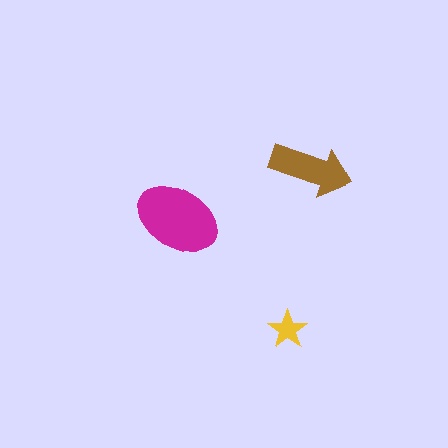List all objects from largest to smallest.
The magenta ellipse, the brown arrow, the yellow star.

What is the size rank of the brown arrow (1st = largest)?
2nd.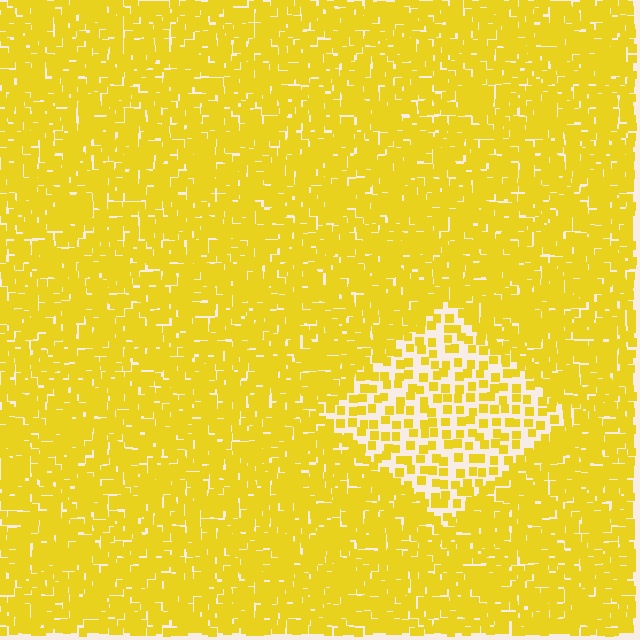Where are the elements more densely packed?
The elements are more densely packed outside the diamond boundary.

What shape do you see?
I see a diamond.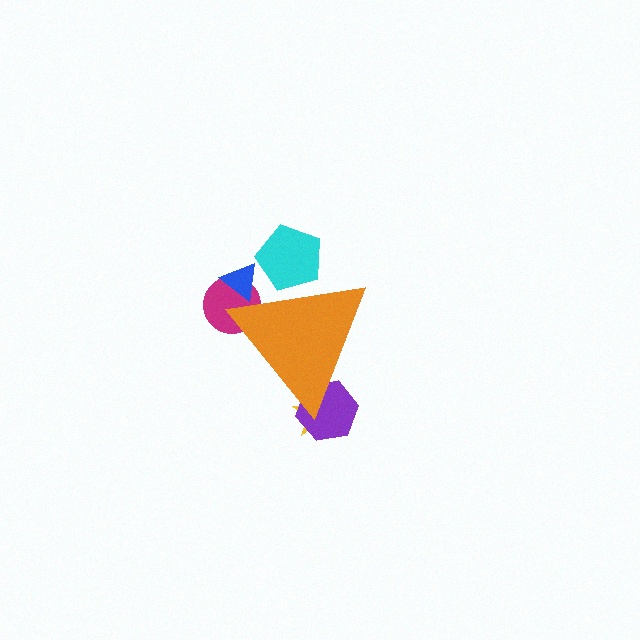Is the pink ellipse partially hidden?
Yes, the pink ellipse is partially hidden behind the orange triangle.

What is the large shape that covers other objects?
An orange triangle.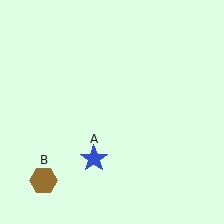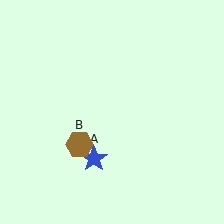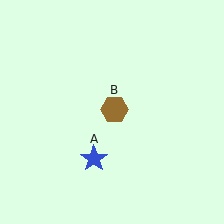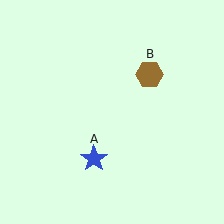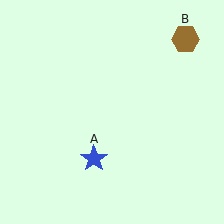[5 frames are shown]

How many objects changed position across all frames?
1 object changed position: brown hexagon (object B).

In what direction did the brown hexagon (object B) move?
The brown hexagon (object B) moved up and to the right.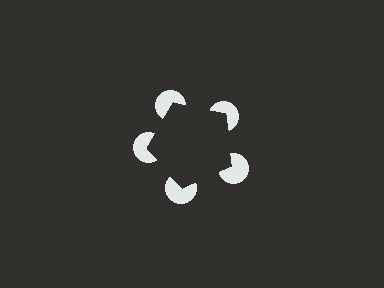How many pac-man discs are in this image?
There are 5 — one at each vertex of the illusory pentagon.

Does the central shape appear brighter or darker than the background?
It typically appears slightly darker than the background, even though no actual brightness change is drawn.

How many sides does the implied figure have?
5 sides.